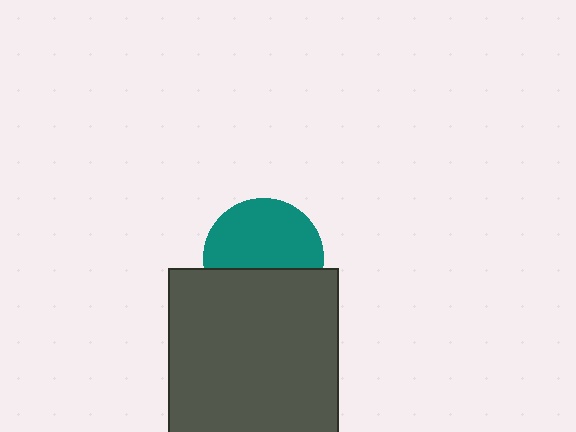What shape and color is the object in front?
The object in front is a dark gray square.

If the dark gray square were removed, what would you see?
You would see the complete teal circle.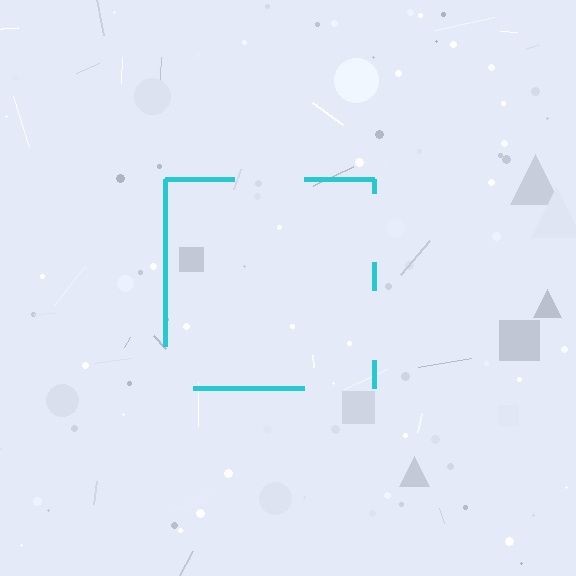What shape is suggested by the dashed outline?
The dashed outline suggests a square.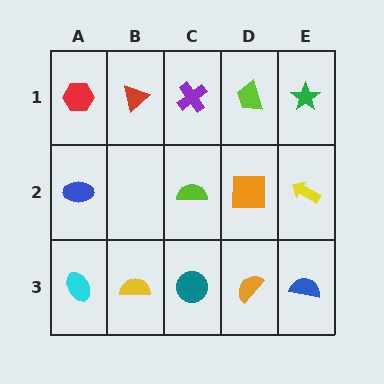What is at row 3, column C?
A teal circle.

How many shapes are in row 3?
5 shapes.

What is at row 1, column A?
A red hexagon.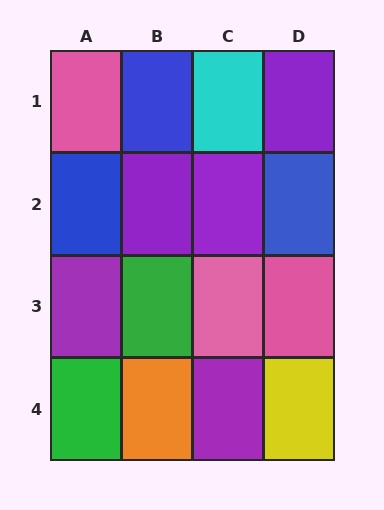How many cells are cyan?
1 cell is cyan.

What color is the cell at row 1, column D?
Purple.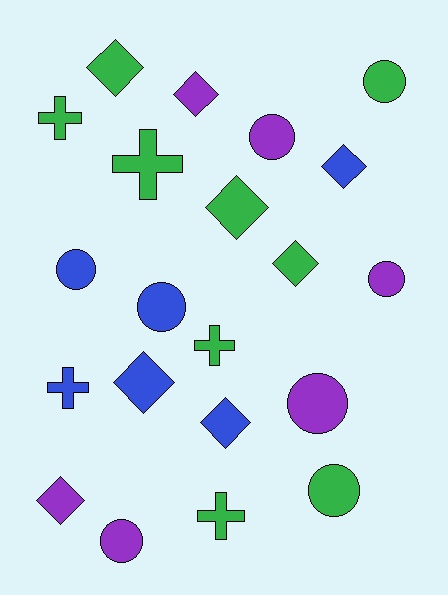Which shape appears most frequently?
Diamond, with 8 objects.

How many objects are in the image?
There are 21 objects.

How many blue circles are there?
There are 2 blue circles.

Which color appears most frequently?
Green, with 9 objects.